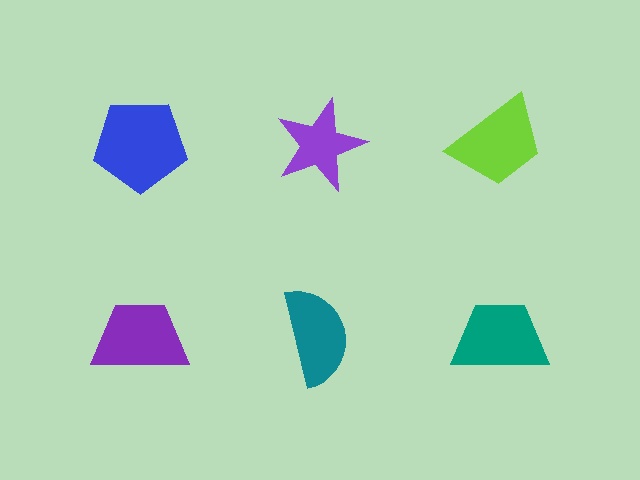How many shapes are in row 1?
3 shapes.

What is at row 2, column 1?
A purple trapezoid.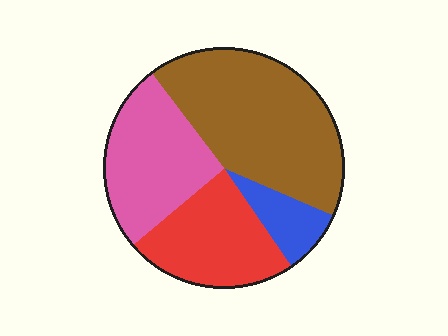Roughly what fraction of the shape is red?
Red covers about 25% of the shape.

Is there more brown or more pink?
Brown.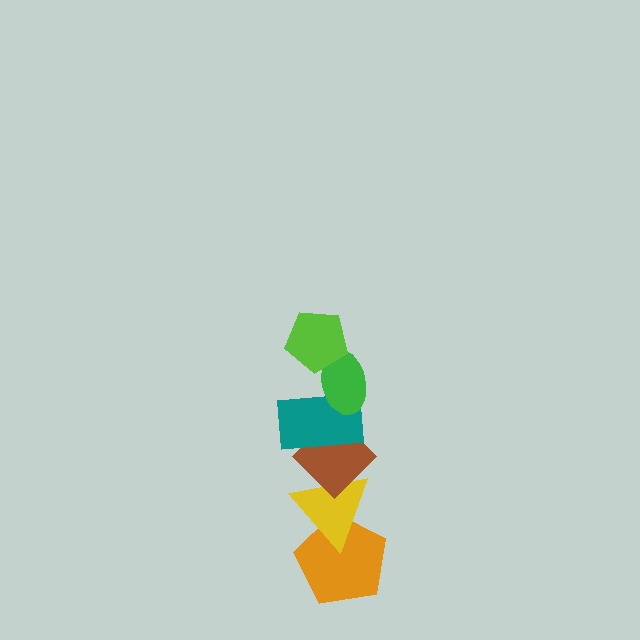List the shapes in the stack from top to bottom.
From top to bottom: the lime pentagon, the green ellipse, the teal rectangle, the brown diamond, the yellow triangle, the orange pentagon.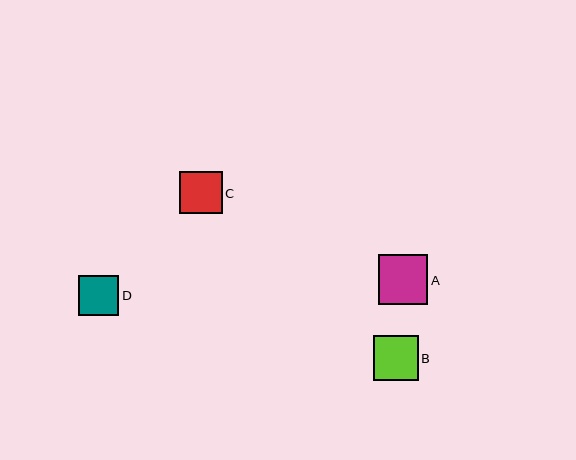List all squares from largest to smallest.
From largest to smallest: A, B, C, D.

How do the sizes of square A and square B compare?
Square A and square B are approximately the same size.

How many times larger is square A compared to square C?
Square A is approximately 1.2 times the size of square C.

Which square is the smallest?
Square D is the smallest with a size of approximately 41 pixels.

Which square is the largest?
Square A is the largest with a size of approximately 50 pixels.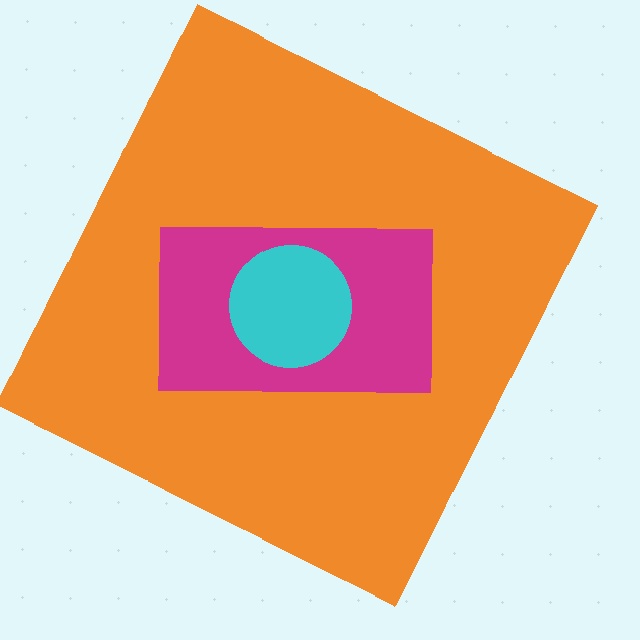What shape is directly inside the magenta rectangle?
The cyan circle.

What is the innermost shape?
The cyan circle.